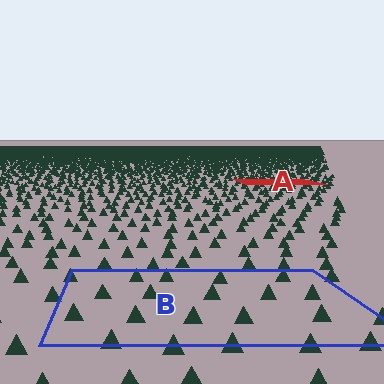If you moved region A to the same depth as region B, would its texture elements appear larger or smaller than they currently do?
They would appear larger. At a closer depth, the same texture elements are projected at a bigger on-screen size.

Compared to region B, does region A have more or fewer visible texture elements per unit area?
Region A has more texture elements per unit area — they are packed more densely because it is farther away.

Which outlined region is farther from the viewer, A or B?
Region A is farther from the viewer — the texture elements inside it appear smaller and more densely packed.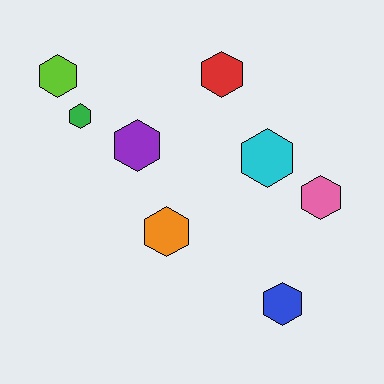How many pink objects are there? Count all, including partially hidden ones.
There is 1 pink object.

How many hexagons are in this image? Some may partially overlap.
There are 8 hexagons.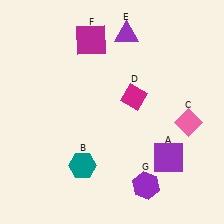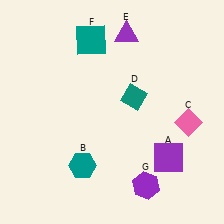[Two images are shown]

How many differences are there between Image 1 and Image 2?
There are 2 differences between the two images.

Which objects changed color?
D changed from magenta to teal. F changed from magenta to teal.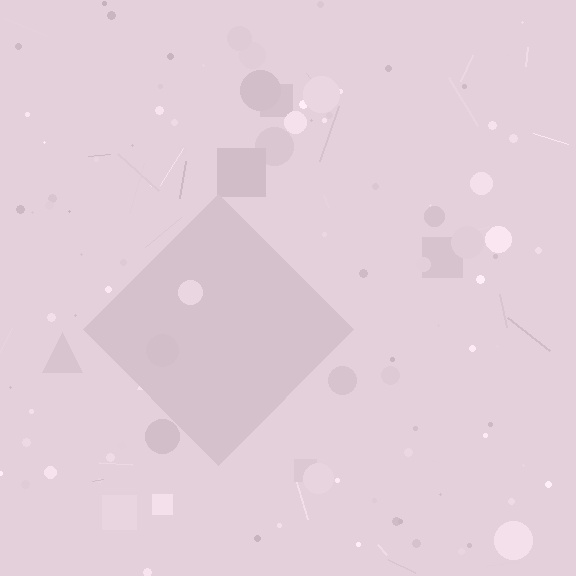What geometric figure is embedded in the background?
A diamond is embedded in the background.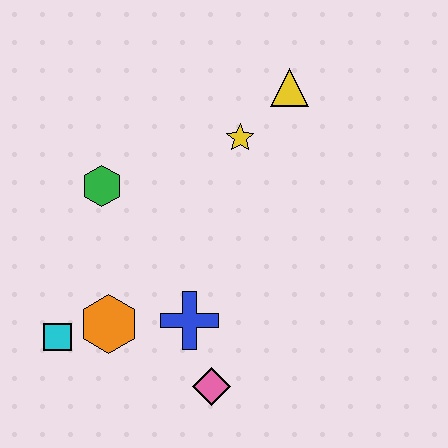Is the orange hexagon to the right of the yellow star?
No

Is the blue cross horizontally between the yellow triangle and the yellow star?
No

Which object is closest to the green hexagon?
The orange hexagon is closest to the green hexagon.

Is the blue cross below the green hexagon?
Yes